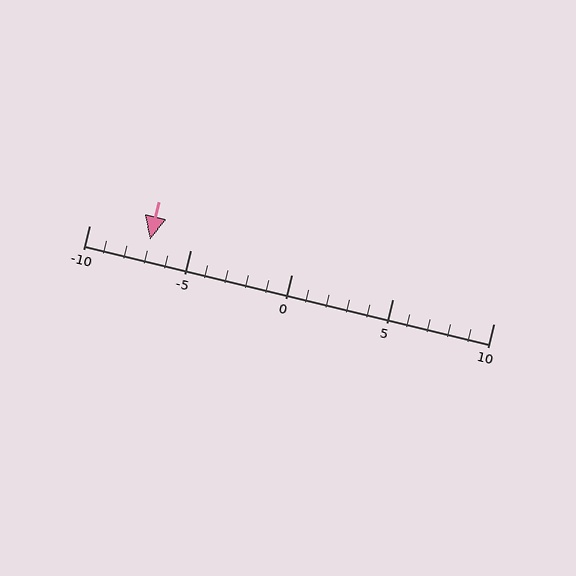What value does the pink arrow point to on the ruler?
The pink arrow points to approximately -7.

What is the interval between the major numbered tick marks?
The major tick marks are spaced 5 units apart.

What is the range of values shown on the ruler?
The ruler shows values from -10 to 10.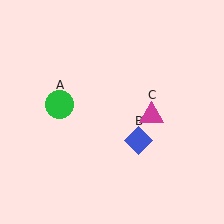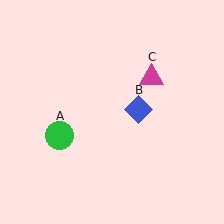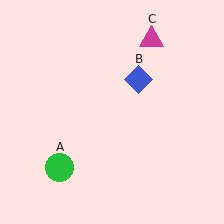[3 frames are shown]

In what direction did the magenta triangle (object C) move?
The magenta triangle (object C) moved up.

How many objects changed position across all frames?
3 objects changed position: green circle (object A), blue diamond (object B), magenta triangle (object C).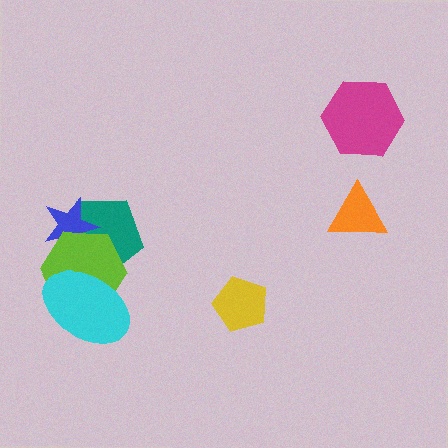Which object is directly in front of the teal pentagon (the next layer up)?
The blue star is directly in front of the teal pentagon.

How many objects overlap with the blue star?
2 objects overlap with the blue star.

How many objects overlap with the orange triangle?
0 objects overlap with the orange triangle.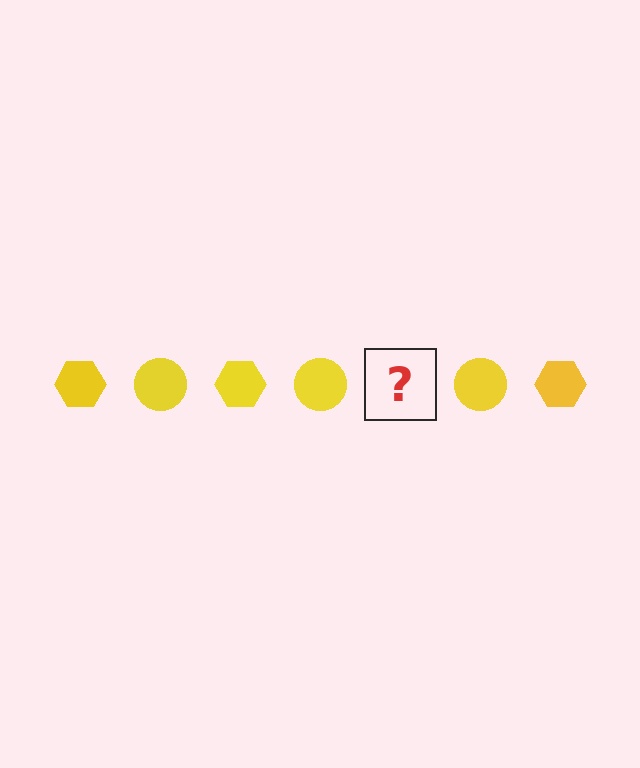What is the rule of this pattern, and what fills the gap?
The rule is that the pattern cycles through hexagon, circle shapes in yellow. The gap should be filled with a yellow hexagon.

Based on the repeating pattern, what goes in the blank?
The blank should be a yellow hexagon.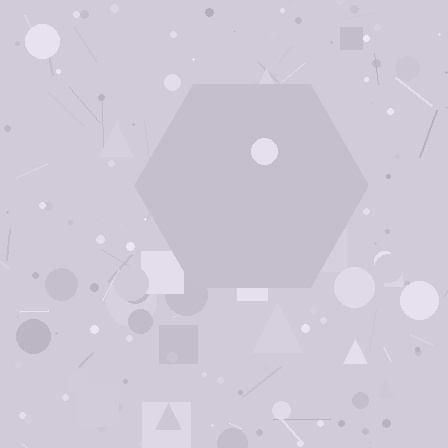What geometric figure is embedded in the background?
A hexagon is embedded in the background.